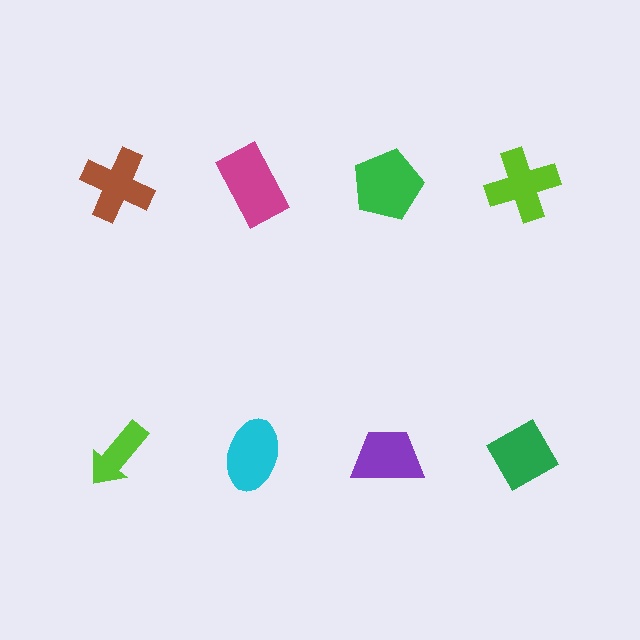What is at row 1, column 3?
A green pentagon.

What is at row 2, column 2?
A cyan ellipse.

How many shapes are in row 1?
4 shapes.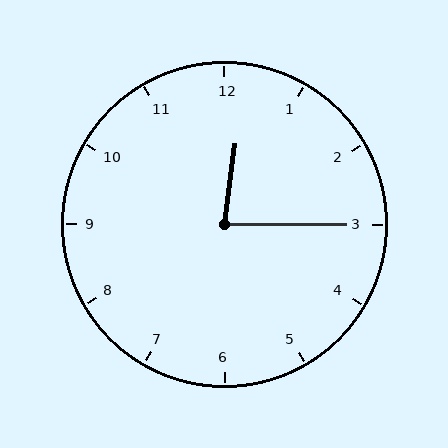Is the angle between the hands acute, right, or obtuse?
It is acute.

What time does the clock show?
12:15.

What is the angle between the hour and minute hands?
Approximately 82 degrees.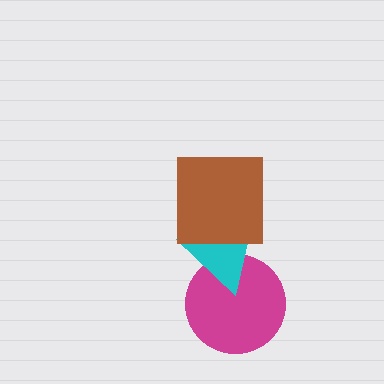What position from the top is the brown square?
The brown square is 1st from the top.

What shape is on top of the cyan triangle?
The brown square is on top of the cyan triangle.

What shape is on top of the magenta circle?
The cyan triangle is on top of the magenta circle.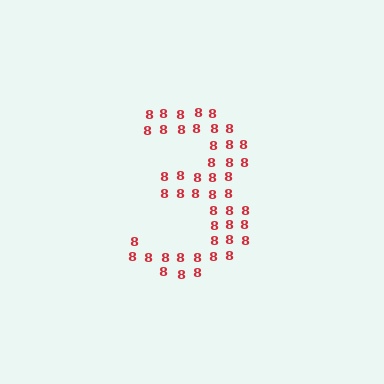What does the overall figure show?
The overall figure shows the digit 3.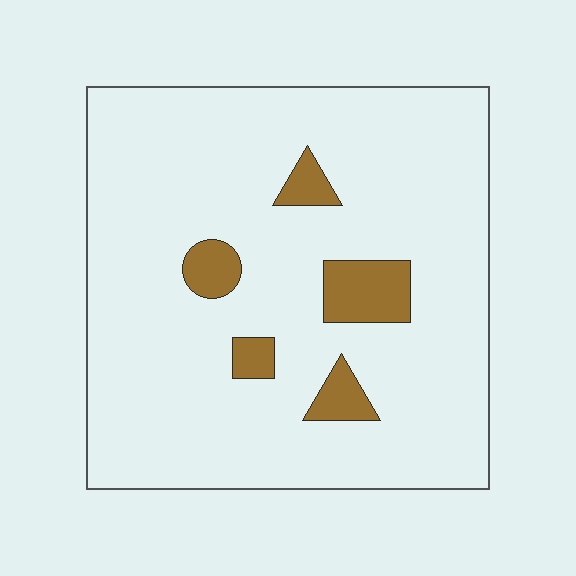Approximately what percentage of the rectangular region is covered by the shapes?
Approximately 10%.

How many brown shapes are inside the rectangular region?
5.